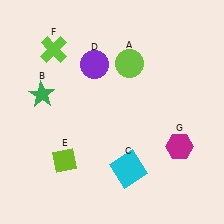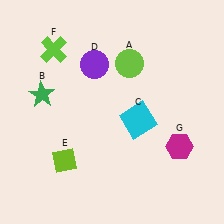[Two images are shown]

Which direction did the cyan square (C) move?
The cyan square (C) moved up.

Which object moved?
The cyan square (C) moved up.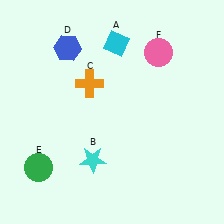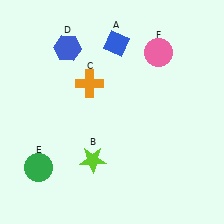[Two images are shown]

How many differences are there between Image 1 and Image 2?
There are 2 differences between the two images.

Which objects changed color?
A changed from cyan to blue. B changed from cyan to lime.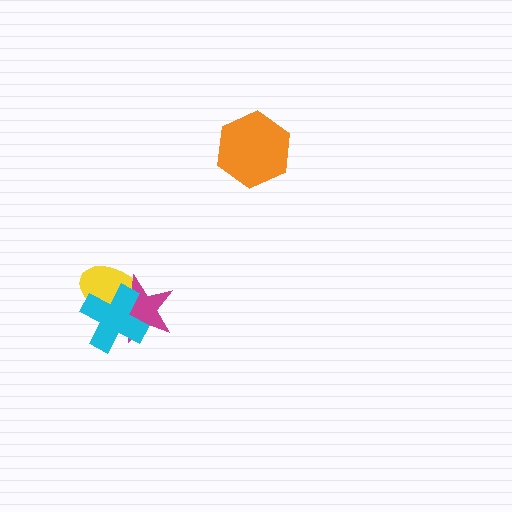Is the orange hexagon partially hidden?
No, no other shape covers it.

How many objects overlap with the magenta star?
2 objects overlap with the magenta star.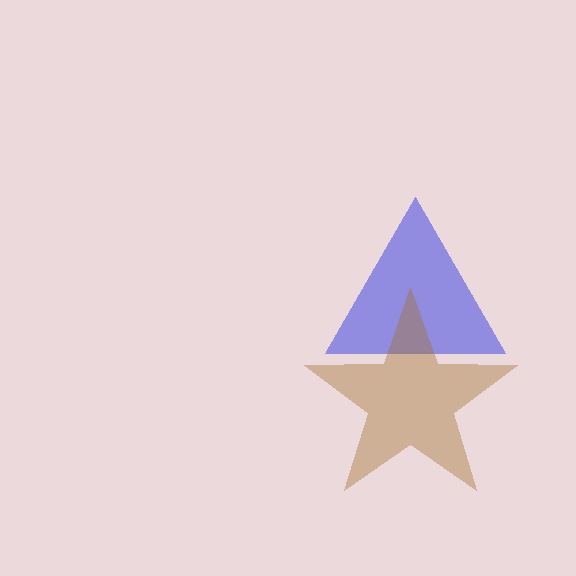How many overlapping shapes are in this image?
There are 2 overlapping shapes in the image.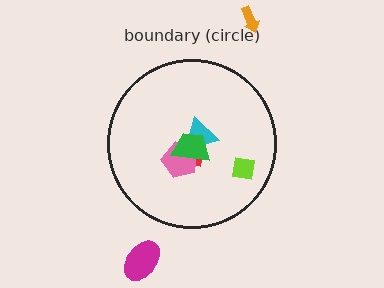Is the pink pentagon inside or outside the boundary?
Inside.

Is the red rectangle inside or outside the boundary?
Inside.